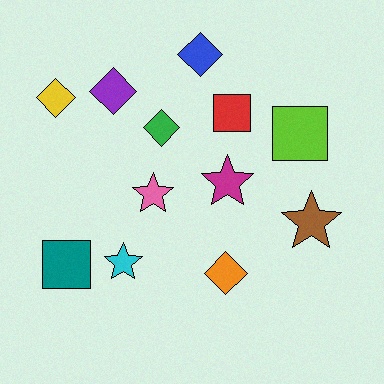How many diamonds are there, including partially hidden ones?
There are 5 diamonds.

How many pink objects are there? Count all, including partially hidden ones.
There is 1 pink object.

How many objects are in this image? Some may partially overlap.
There are 12 objects.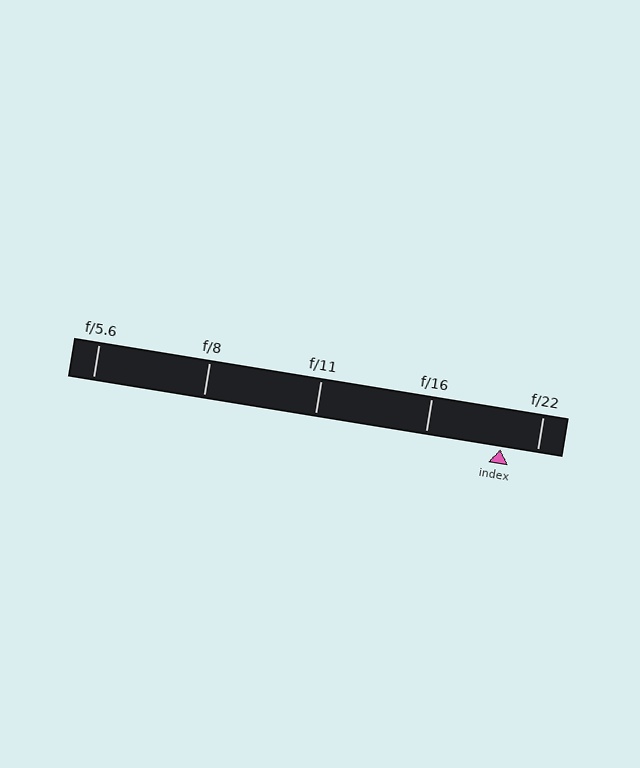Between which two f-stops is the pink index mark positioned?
The index mark is between f/16 and f/22.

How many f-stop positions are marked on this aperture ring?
There are 5 f-stop positions marked.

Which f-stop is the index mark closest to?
The index mark is closest to f/22.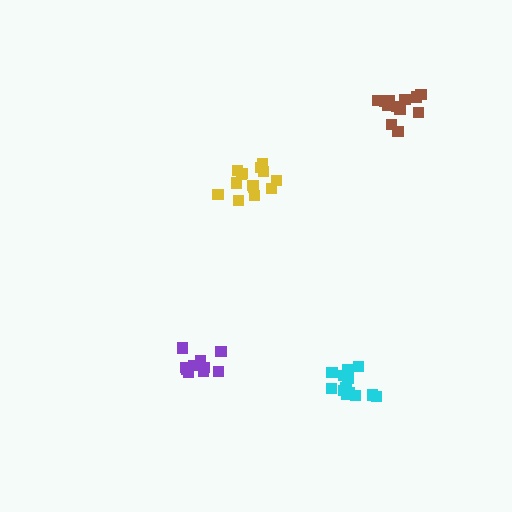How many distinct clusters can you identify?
There are 4 distinct clusters.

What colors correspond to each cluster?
The clusters are colored: yellow, brown, cyan, purple.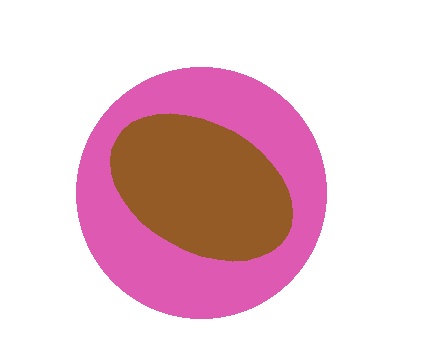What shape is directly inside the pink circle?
The brown ellipse.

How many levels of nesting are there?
2.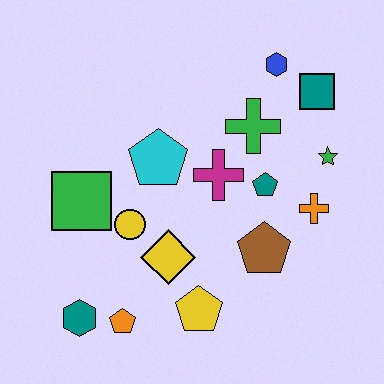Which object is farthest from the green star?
The teal hexagon is farthest from the green star.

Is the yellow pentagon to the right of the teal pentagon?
No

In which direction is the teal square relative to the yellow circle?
The teal square is to the right of the yellow circle.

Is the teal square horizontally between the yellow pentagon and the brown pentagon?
No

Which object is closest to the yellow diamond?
The yellow circle is closest to the yellow diamond.